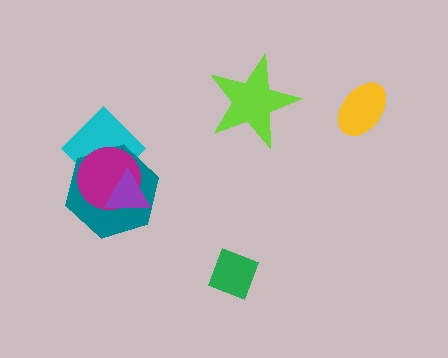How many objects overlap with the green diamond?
0 objects overlap with the green diamond.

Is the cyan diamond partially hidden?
Yes, it is partially covered by another shape.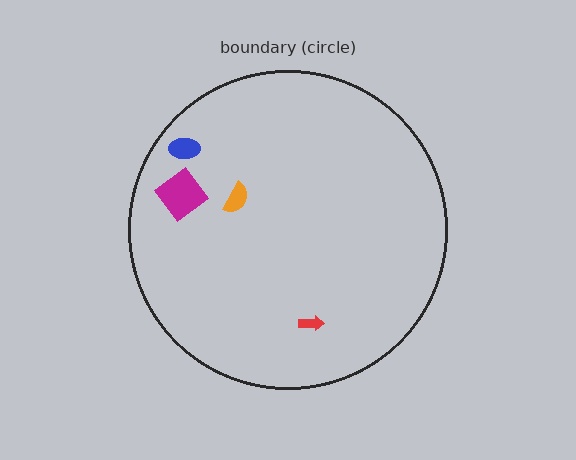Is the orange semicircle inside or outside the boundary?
Inside.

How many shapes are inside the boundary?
4 inside, 0 outside.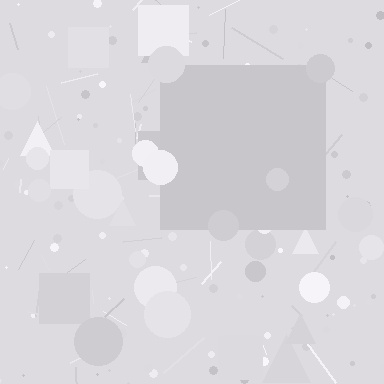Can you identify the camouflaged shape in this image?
The camouflaged shape is a square.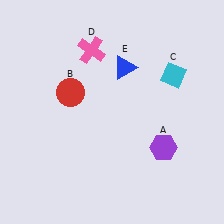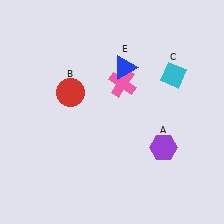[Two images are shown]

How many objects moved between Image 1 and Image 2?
1 object moved between the two images.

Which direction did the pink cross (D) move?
The pink cross (D) moved down.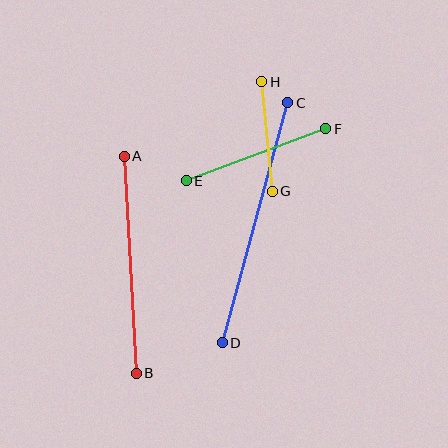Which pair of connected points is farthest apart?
Points C and D are farthest apart.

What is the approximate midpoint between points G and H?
The midpoint is at approximately (267, 137) pixels.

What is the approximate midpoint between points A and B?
The midpoint is at approximately (130, 265) pixels.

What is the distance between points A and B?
The distance is approximately 217 pixels.